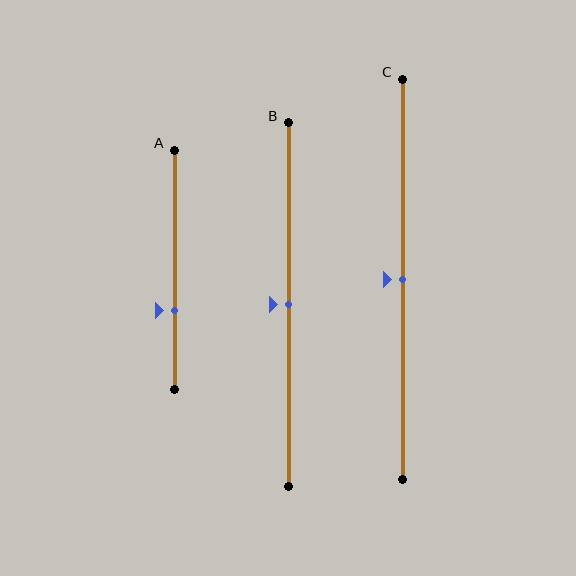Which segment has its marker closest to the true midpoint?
Segment B has its marker closest to the true midpoint.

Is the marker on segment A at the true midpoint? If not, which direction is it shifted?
No, the marker on segment A is shifted downward by about 17% of the segment length.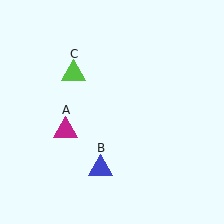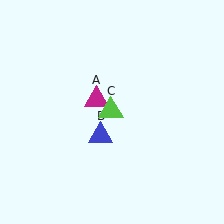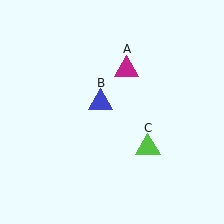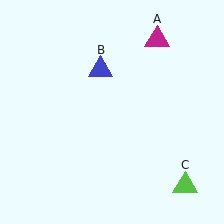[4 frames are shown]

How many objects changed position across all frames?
3 objects changed position: magenta triangle (object A), blue triangle (object B), lime triangle (object C).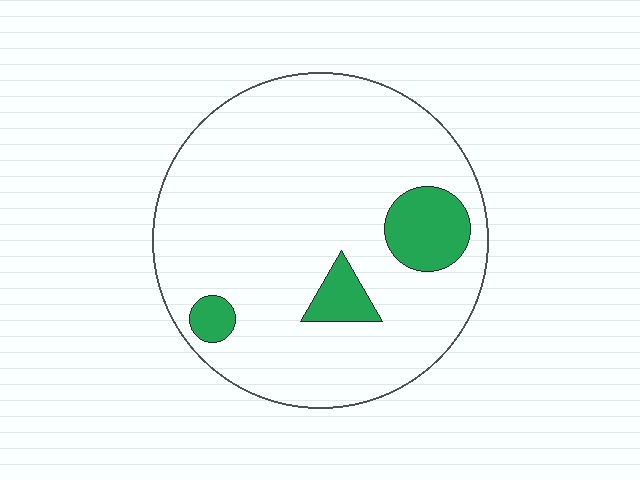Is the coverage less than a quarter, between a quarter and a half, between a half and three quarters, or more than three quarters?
Less than a quarter.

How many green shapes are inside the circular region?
3.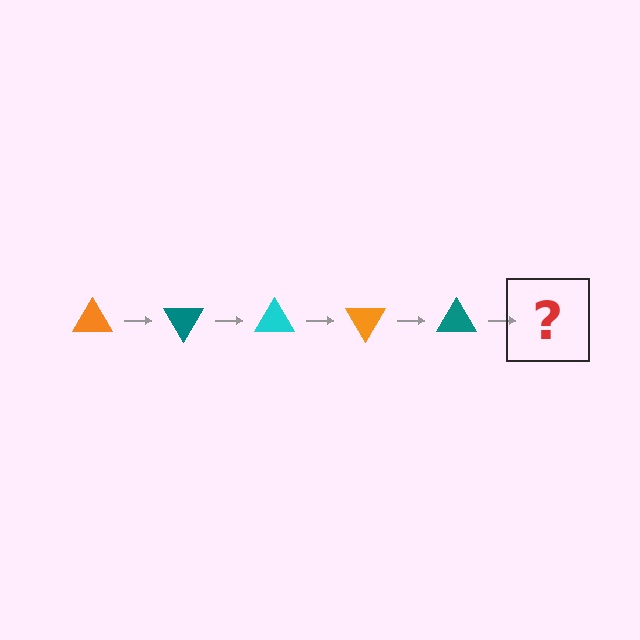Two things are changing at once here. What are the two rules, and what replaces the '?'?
The two rules are that it rotates 60 degrees each step and the color cycles through orange, teal, and cyan. The '?' should be a cyan triangle, rotated 300 degrees from the start.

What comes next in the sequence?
The next element should be a cyan triangle, rotated 300 degrees from the start.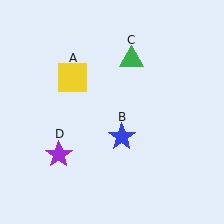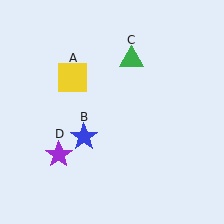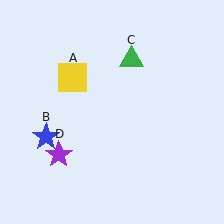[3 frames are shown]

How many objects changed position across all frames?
1 object changed position: blue star (object B).